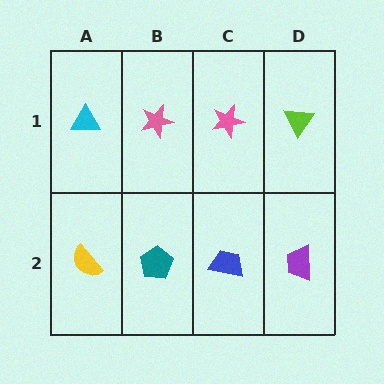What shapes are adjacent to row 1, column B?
A teal pentagon (row 2, column B), a cyan triangle (row 1, column A), a pink star (row 1, column C).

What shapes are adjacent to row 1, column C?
A blue trapezoid (row 2, column C), a pink star (row 1, column B), a lime triangle (row 1, column D).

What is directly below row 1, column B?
A teal pentagon.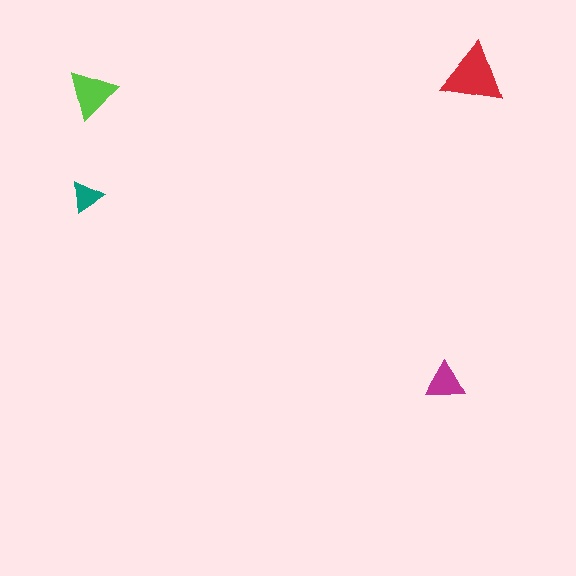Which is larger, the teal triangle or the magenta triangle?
The magenta one.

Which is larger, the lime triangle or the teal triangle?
The lime one.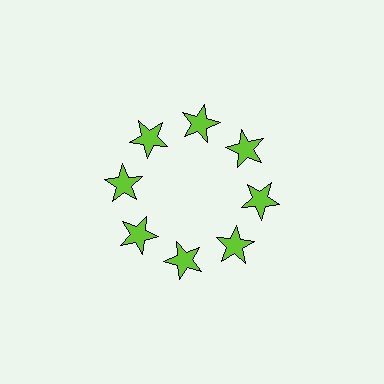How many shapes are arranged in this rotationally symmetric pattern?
There are 8 shapes, arranged in 8 groups of 1.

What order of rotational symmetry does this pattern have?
This pattern has 8-fold rotational symmetry.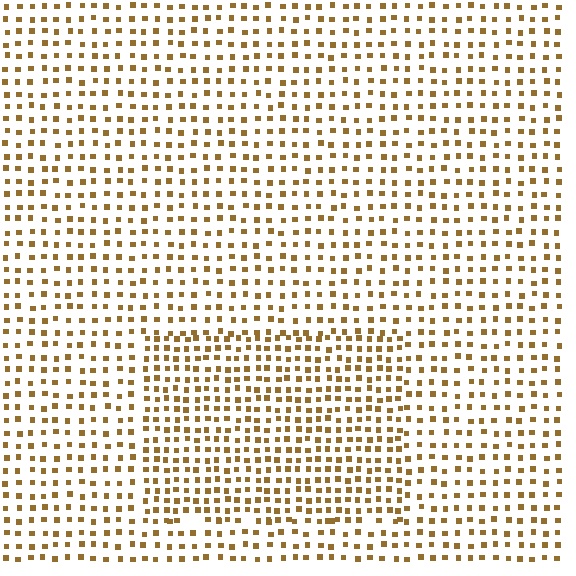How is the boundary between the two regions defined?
The boundary is defined by a change in element density (approximately 1.5x ratio). All elements are the same color, size, and shape.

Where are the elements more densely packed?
The elements are more densely packed inside the rectangle boundary.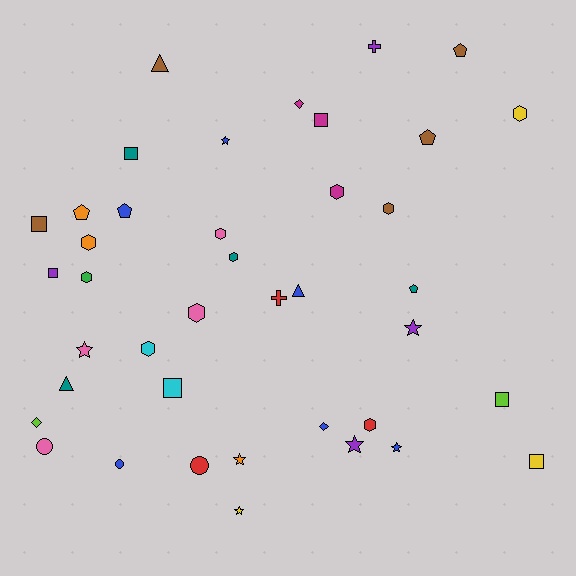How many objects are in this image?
There are 40 objects.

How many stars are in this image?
There are 7 stars.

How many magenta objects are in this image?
There are 3 magenta objects.